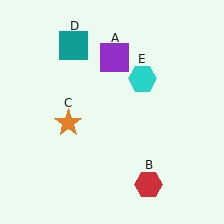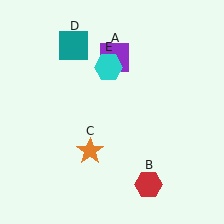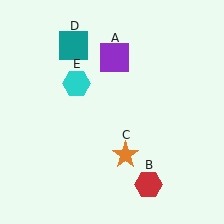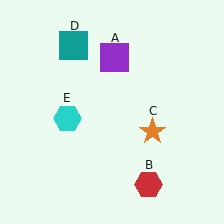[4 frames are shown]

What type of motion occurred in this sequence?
The orange star (object C), cyan hexagon (object E) rotated counterclockwise around the center of the scene.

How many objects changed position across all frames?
2 objects changed position: orange star (object C), cyan hexagon (object E).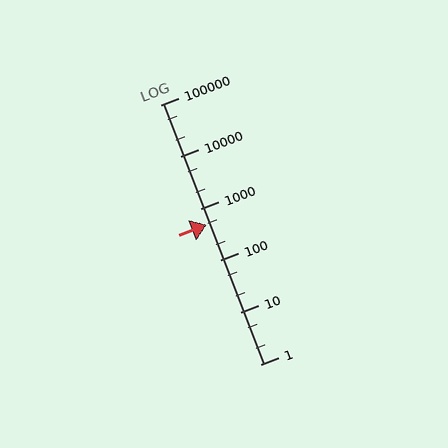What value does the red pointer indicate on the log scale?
The pointer indicates approximately 480.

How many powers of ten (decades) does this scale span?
The scale spans 5 decades, from 1 to 100000.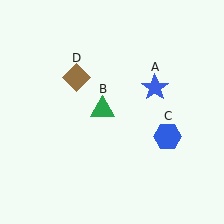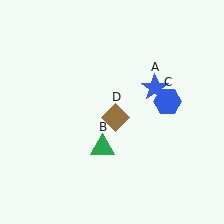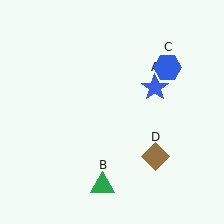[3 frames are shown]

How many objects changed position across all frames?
3 objects changed position: green triangle (object B), blue hexagon (object C), brown diamond (object D).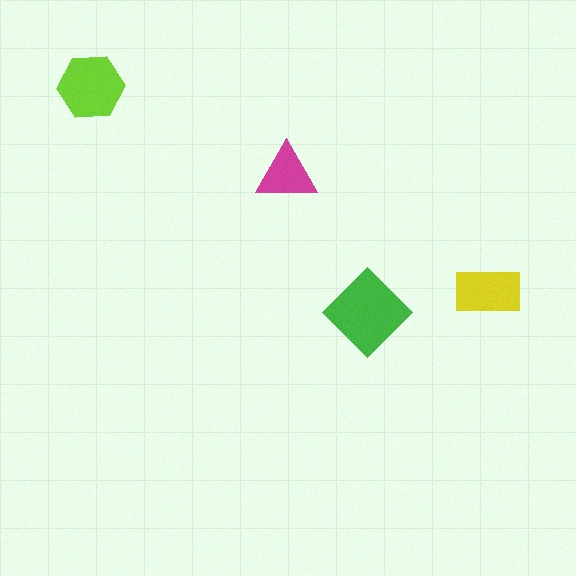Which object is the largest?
The green diamond.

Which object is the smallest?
The magenta triangle.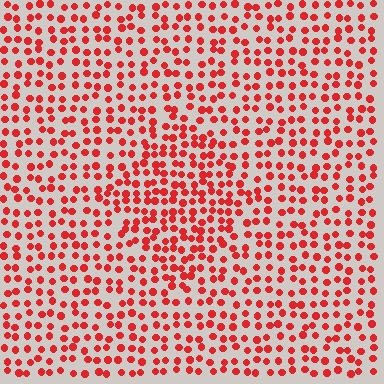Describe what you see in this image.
The image contains small red elements arranged at two different densities. A diamond-shaped region is visible where the elements are more densely packed than the surrounding area.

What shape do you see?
I see a diamond.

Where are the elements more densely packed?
The elements are more densely packed inside the diamond boundary.